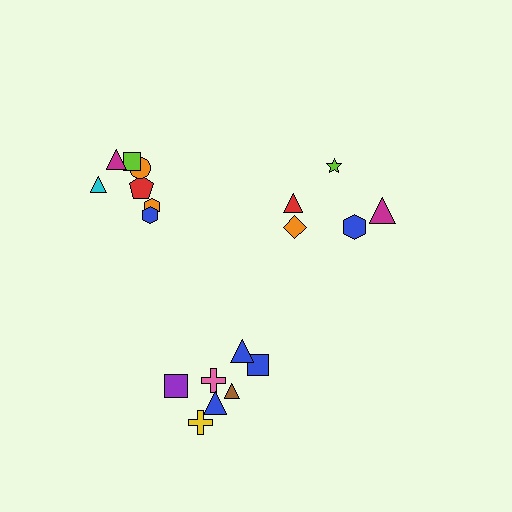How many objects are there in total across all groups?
There are 19 objects.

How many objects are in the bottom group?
There are 7 objects.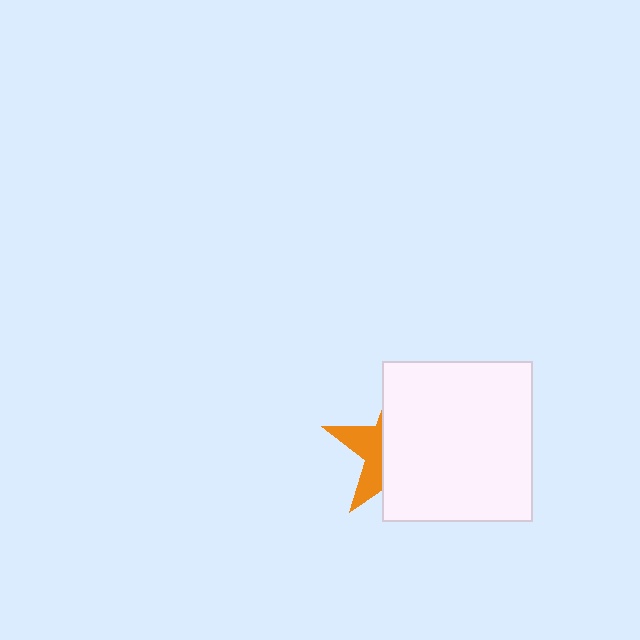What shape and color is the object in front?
The object in front is a white rectangle.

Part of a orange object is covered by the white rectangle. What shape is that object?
It is a star.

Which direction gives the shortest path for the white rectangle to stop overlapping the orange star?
Moving right gives the shortest separation.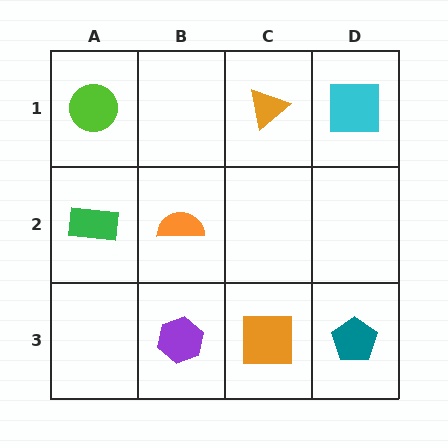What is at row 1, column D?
A cyan square.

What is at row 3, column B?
A purple hexagon.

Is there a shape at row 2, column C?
No, that cell is empty.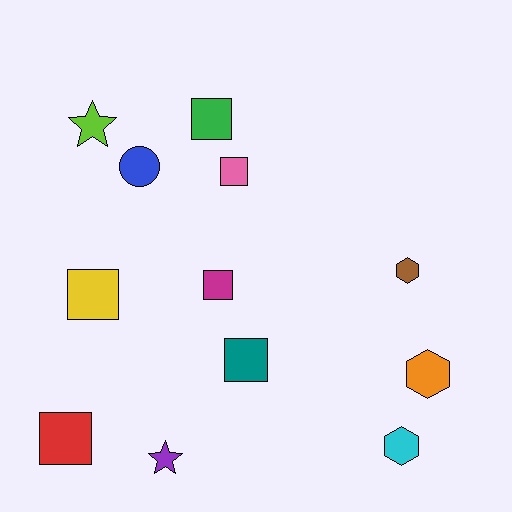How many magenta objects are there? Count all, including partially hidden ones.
There is 1 magenta object.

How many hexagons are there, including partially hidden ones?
There are 3 hexagons.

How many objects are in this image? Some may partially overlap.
There are 12 objects.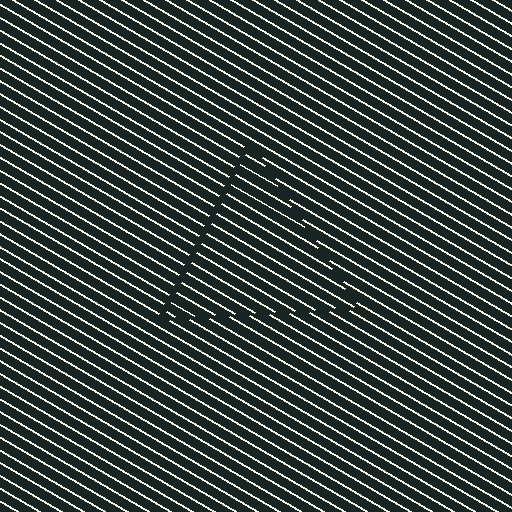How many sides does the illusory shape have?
3 sides — the line-ends trace a triangle.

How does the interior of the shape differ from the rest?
The interior of the shape contains the same grating, shifted by half a period — the contour is defined by the phase discontinuity where line-ends from the inner and outer gratings abut.